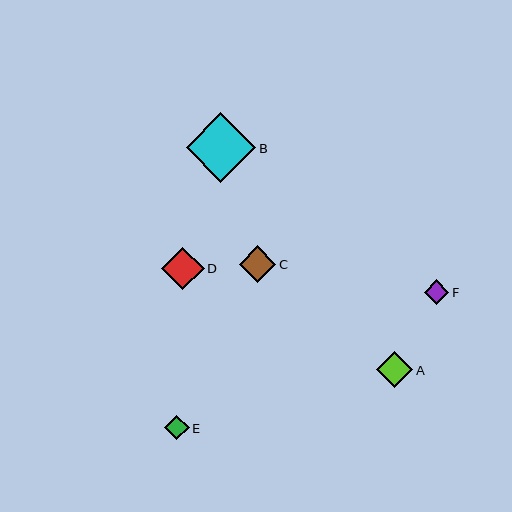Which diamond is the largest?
Diamond B is the largest with a size of approximately 69 pixels.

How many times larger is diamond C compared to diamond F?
Diamond C is approximately 1.5 times the size of diamond F.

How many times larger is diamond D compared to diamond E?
Diamond D is approximately 1.7 times the size of diamond E.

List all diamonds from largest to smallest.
From largest to smallest: B, D, C, A, E, F.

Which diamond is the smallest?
Diamond F is the smallest with a size of approximately 24 pixels.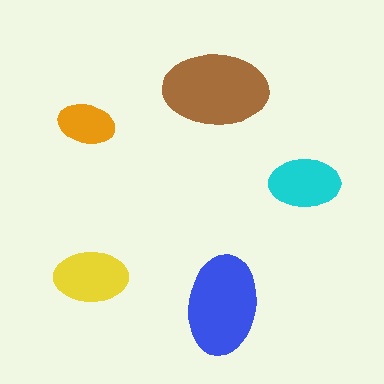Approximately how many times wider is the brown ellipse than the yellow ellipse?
About 1.5 times wider.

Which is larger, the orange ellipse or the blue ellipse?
The blue one.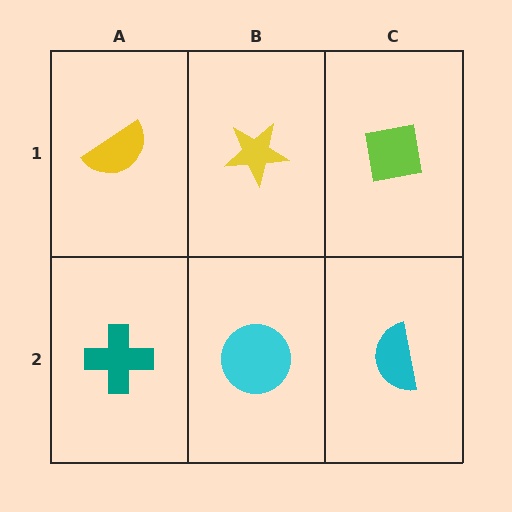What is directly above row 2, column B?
A yellow star.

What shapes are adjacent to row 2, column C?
A lime square (row 1, column C), a cyan circle (row 2, column B).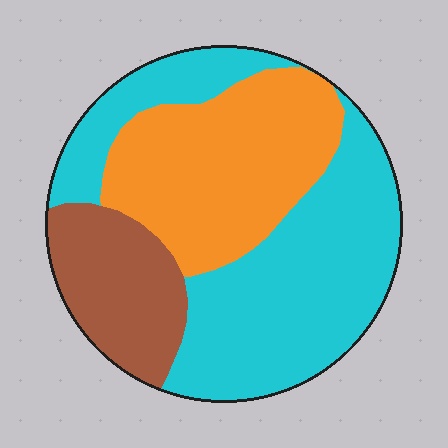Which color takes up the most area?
Cyan, at roughly 50%.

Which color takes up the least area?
Brown, at roughly 20%.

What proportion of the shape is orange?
Orange covers around 30% of the shape.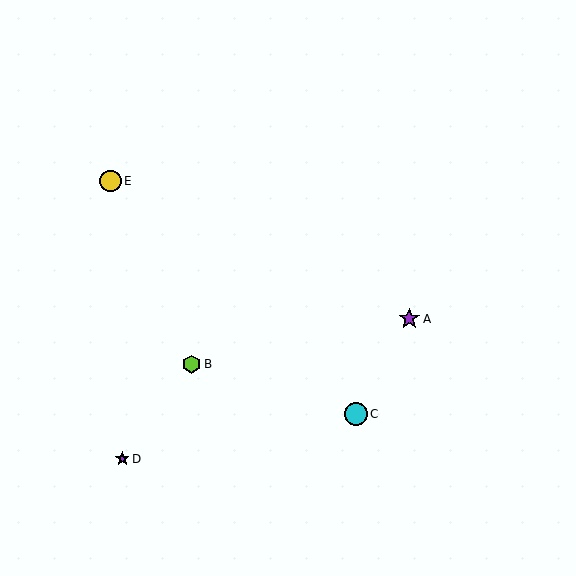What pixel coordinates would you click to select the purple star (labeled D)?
Click at (122, 459) to select the purple star D.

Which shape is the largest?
The cyan circle (labeled C) is the largest.